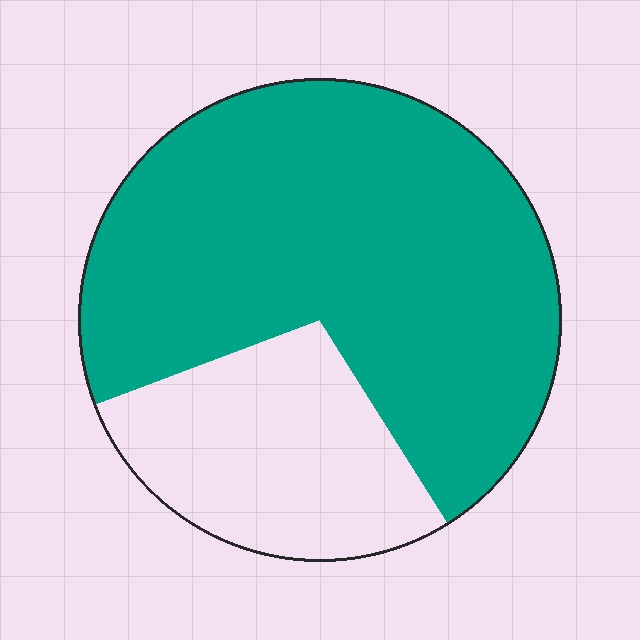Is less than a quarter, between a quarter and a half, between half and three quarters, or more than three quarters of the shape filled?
Between half and three quarters.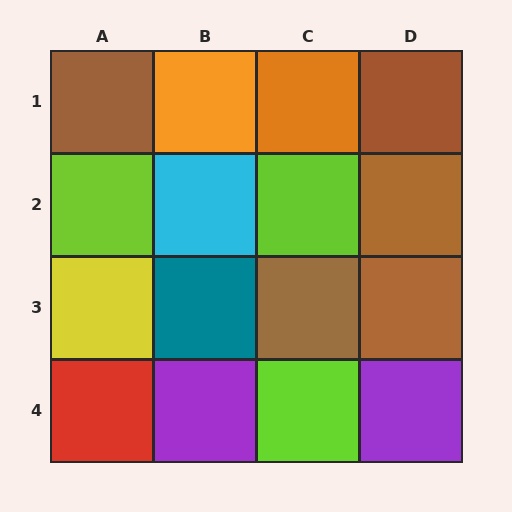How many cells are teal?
1 cell is teal.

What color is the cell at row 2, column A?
Lime.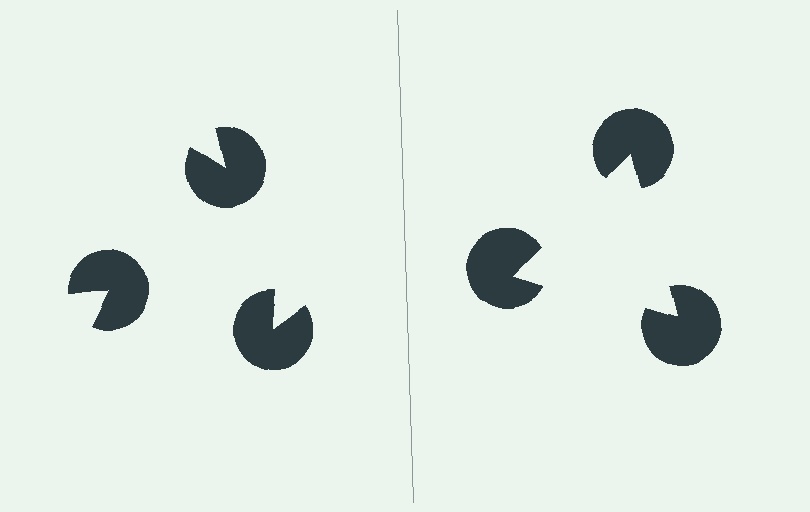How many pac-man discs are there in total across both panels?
6 — 3 on each side.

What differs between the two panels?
The pac-man discs are positioned identically on both sides; only the wedge orientations differ. On the right they align to a triangle; on the left they are misaligned.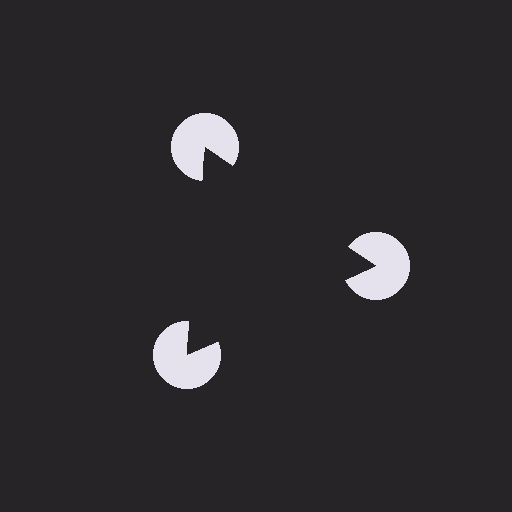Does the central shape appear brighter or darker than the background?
It typically appears slightly darker than the background, even though no actual brightness change is drawn.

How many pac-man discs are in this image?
There are 3 — one at each vertex of the illusory triangle.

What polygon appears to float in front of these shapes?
An illusory triangle — its edges are inferred from the aligned wedge cuts in the pac-man discs, not physically drawn.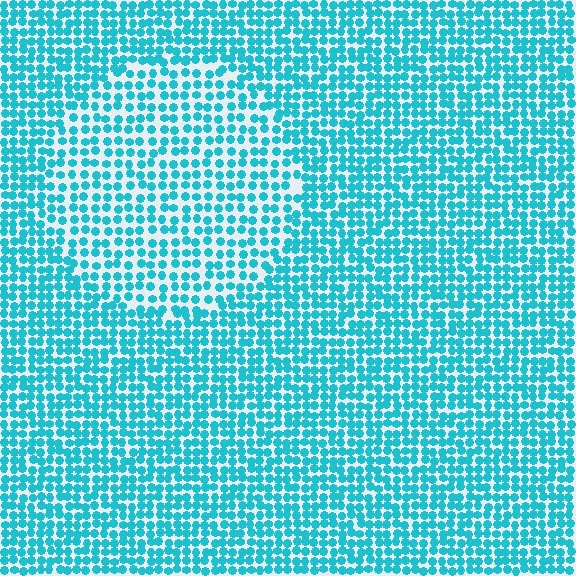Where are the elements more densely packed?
The elements are more densely packed outside the circle boundary.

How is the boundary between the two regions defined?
The boundary is defined by a change in element density (approximately 1.5x ratio). All elements are the same color, size, and shape.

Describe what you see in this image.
The image contains small cyan elements arranged at two different densities. A circle-shaped region is visible where the elements are less densely packed than the surrounding area.